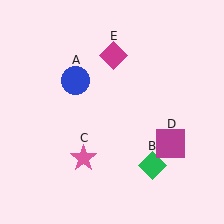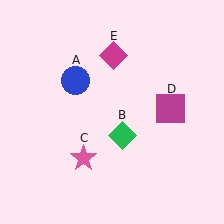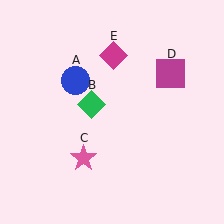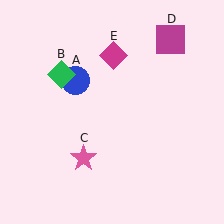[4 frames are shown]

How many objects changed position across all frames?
2 objects changed position: green diamond (object B), magenta square (object D).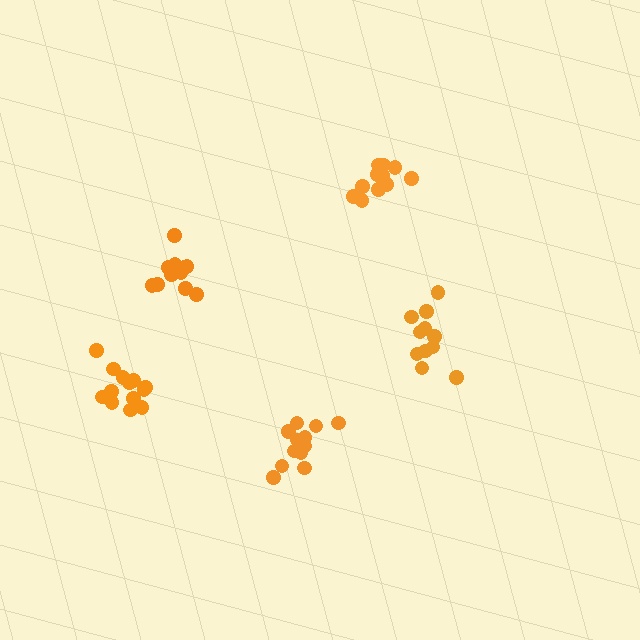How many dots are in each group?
Group 1: 11 dots, Group 2: 12 dots, Group 3: 12 dots, Group 4: 12 dots, Group 5: 13 dots (60 total).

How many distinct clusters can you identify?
There are 5 distinct clusters.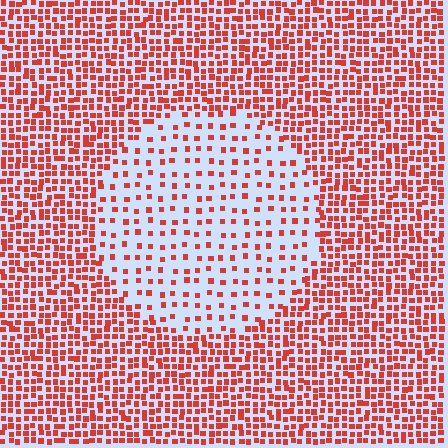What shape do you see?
I see a circle.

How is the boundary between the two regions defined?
The boundary is defined by a change in element density (approximately 2.6x ratio). All elements are the same color, size, and shape.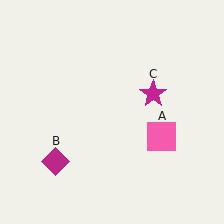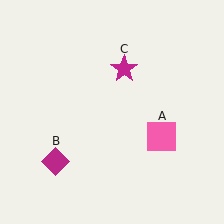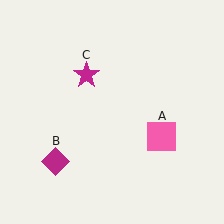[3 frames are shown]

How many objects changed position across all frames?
1 object changed position: magenta star (object C).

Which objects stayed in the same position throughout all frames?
Pink square (object A) and magenta diamond (object B) remained stationary.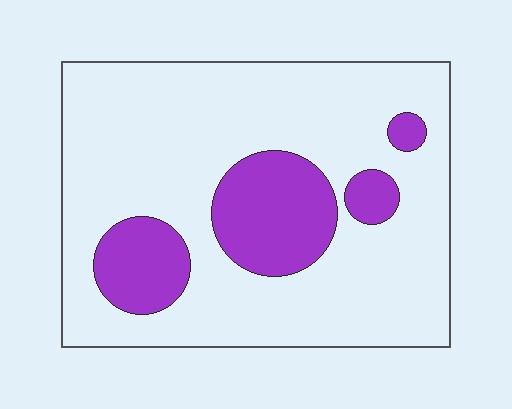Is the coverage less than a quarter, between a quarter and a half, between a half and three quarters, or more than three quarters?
Less than a quarter.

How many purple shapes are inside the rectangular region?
4.